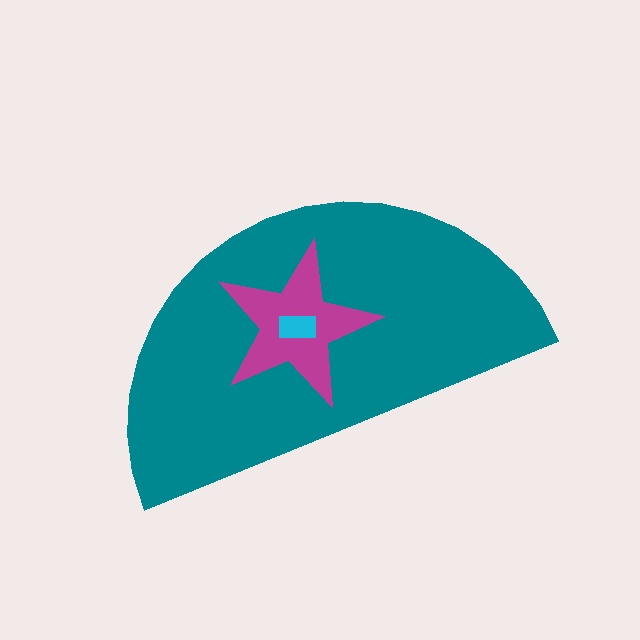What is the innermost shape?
The cyan rectangle.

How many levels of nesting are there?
3.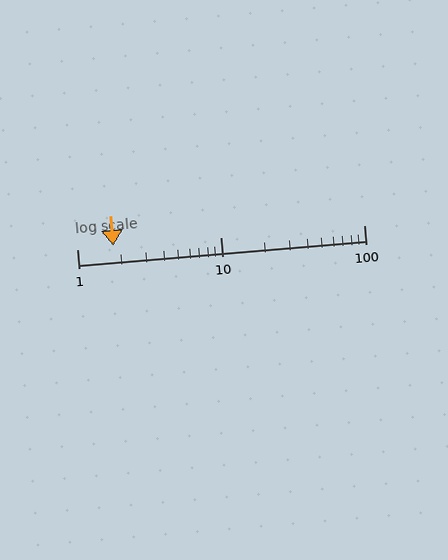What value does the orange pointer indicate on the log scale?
The pointer indicates approximately 1.8.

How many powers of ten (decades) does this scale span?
The scale spans 2 decades, from 1 to 100.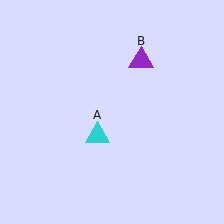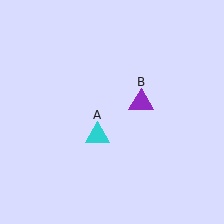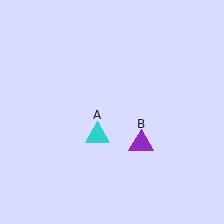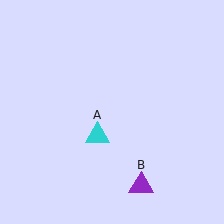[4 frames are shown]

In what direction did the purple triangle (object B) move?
The purple triangle (object B) moved down.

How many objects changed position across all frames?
1 object changed position: purple triangle (object B).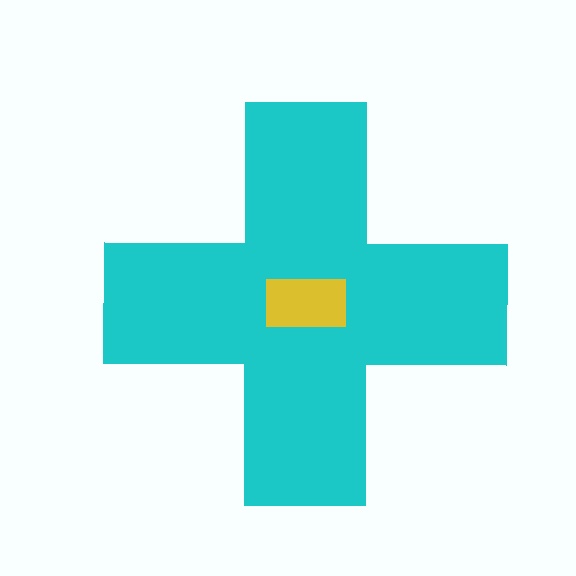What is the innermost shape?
The yellow rectangle.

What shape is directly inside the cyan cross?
The yellow rectangle.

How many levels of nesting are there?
2.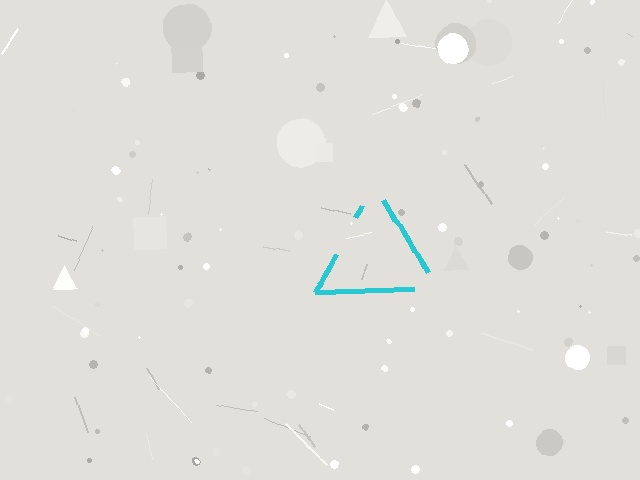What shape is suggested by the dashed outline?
The dashed outline suggests a triangle.